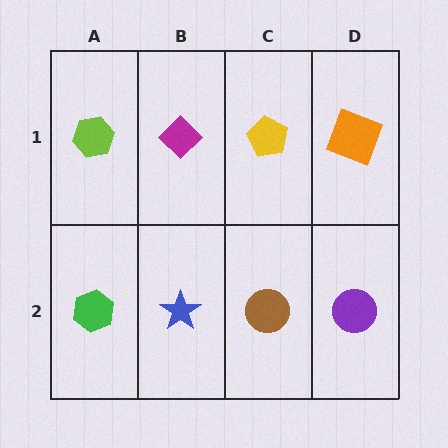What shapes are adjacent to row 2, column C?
A yellow pentagon (row 1, column C), a blue star (row 2, column B), a purple circle (row 2, column D).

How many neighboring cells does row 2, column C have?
3.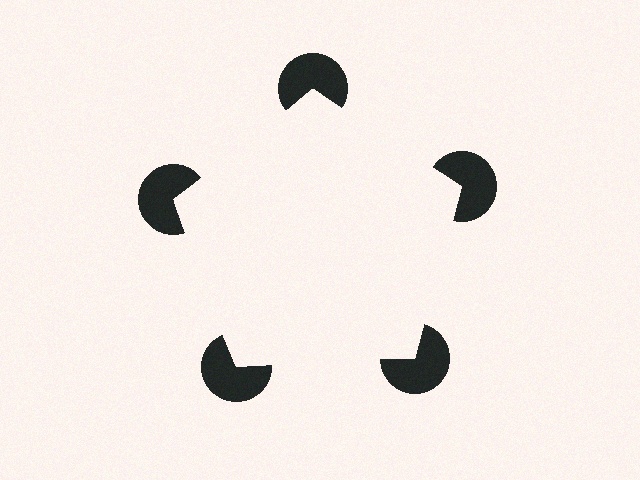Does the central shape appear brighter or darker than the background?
It typically appears slightly brighter than the background, even though no actual brightness change is drawn.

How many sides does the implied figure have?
5 sides.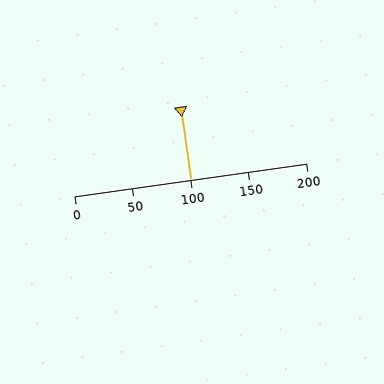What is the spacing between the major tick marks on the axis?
The major ticks are spaced 50 apart.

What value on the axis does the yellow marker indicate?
The marker indicates approximately 100.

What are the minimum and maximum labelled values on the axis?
The axis runs from 0 to 200.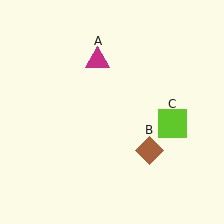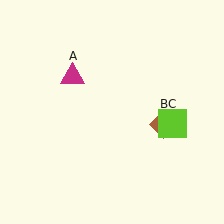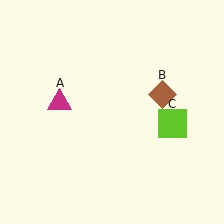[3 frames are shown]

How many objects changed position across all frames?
2 objects changed position: magenta triangle (object A), brown diamond (object B).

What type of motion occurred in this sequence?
The magenta triangle (object A), brown diamond (object B) rotated counterclockwise around the center of the scene.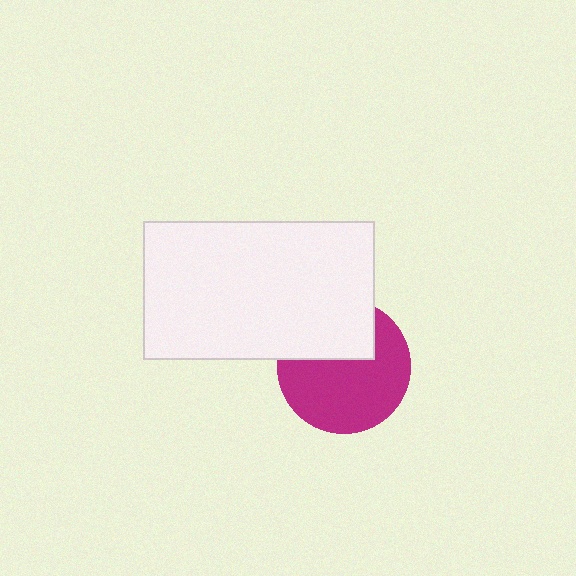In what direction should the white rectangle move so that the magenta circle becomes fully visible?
The white rectangle should move up. That is the shortest direction to clear the overlap and leave the magenta circle fully visible.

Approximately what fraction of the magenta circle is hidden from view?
Roughly 34% of the magenta circle is hidden behind the white rectangle.